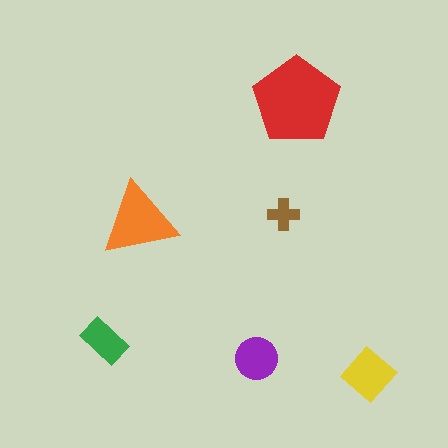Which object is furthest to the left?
The green rectangle is leftmost.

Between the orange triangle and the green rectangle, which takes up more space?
The orange triangle.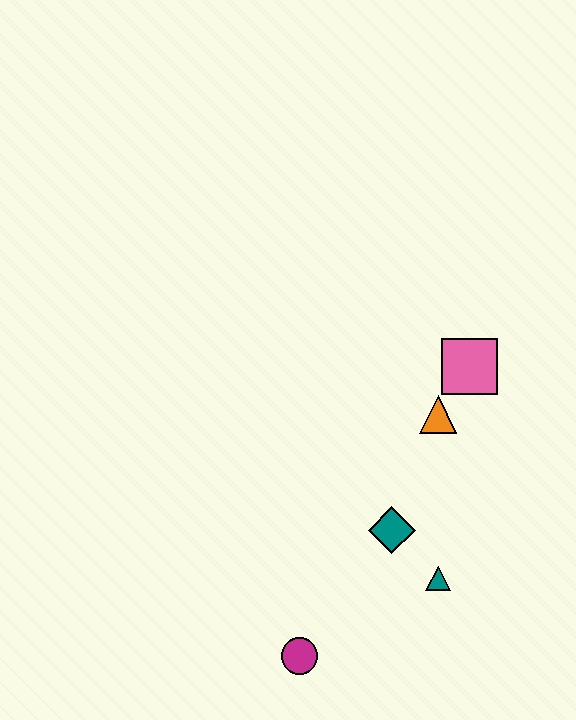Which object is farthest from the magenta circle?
The pink square is farthest from the magenta circle.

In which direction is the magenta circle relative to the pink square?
The magenta circle is below the pink square.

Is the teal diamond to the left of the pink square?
Yes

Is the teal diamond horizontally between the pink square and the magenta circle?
Yes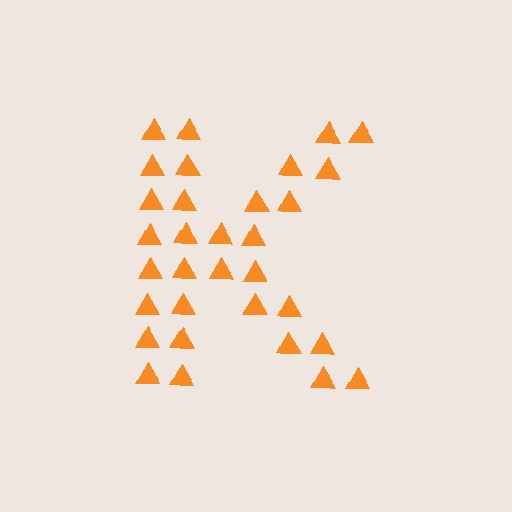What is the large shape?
The large shape is the letter K.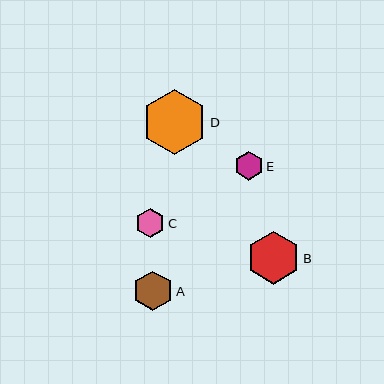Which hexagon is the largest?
Hexagon D is the largest with a size of approximately 65 pixels.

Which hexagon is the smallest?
Hexagon E is the smallest with a size of approximately 29 pixels.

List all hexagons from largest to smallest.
From largest to smallest: D, B, A, C, E.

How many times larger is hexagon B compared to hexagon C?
Hexagon B is approximately 1.8 times the size of hexagon C.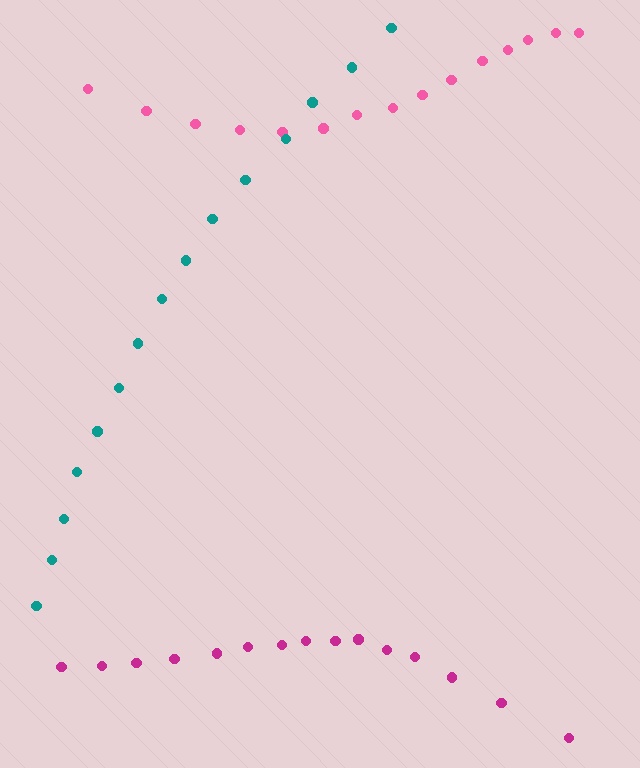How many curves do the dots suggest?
There are 3 distinct paths.